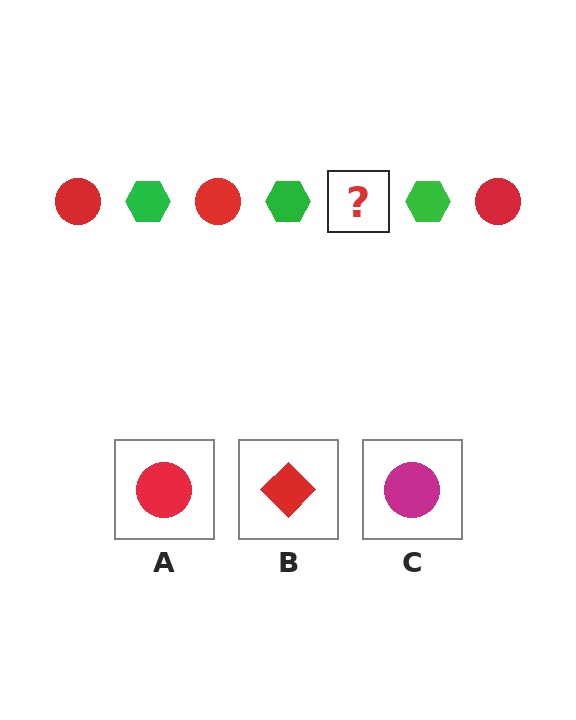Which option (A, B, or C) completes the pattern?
A.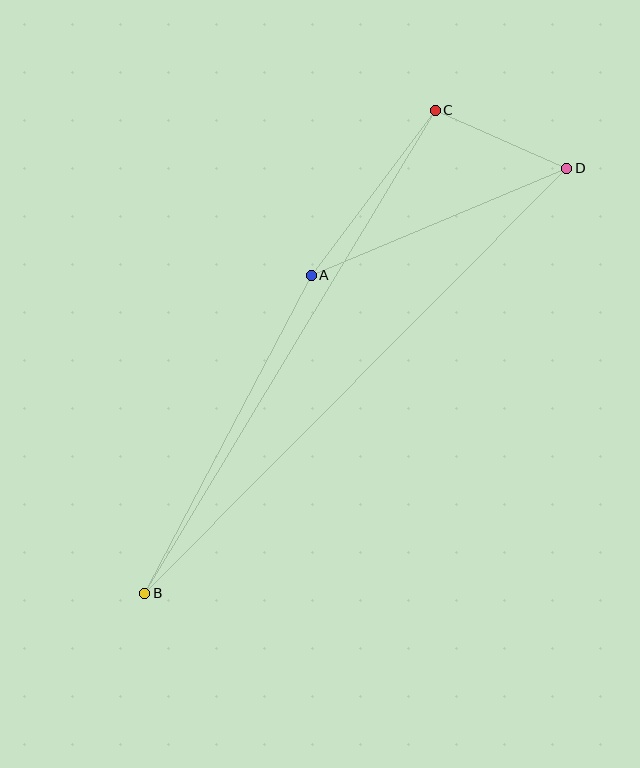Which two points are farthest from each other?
Points B and D are farthest from each other.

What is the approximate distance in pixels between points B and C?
The distance between B and C is approximately 564 pixels.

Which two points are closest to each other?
Points C and D are closest to each other.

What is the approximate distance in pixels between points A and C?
The distance between A and C is approximately 206 pixels.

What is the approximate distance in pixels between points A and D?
The distance between A and D is approximately 277 pixels.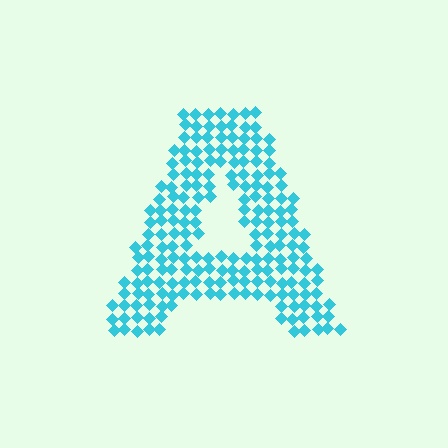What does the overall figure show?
The overall figure shows the letter A.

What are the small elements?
The small elements are diamonds.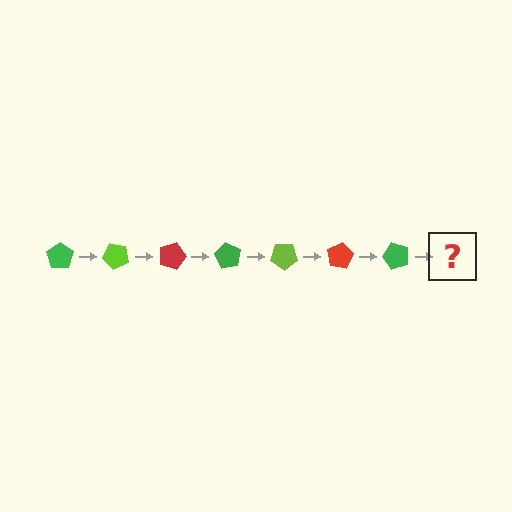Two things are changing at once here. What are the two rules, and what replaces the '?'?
The two rules are that it rotates 45 degrees each step and the color cycles through green, lime, and red. The '?' should be a lime pentagon, rotated 315 degrees from the start.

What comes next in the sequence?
The next element should be a lime pentagon, rotated 315 degrees from the start.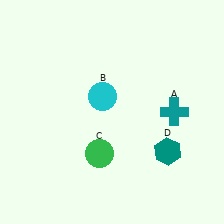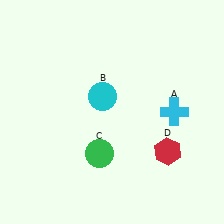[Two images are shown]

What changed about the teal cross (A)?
In Image 1, A is teal. In Image 2, it changed to cyan.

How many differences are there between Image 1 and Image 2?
There are 2 differences between the two images.